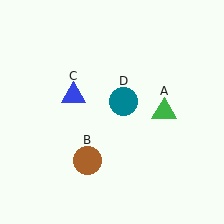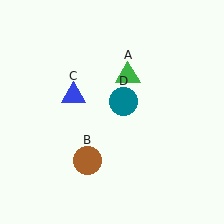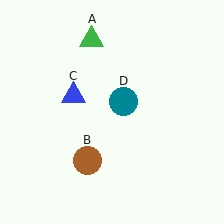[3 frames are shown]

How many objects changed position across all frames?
1 object changed position: green triangle (object A).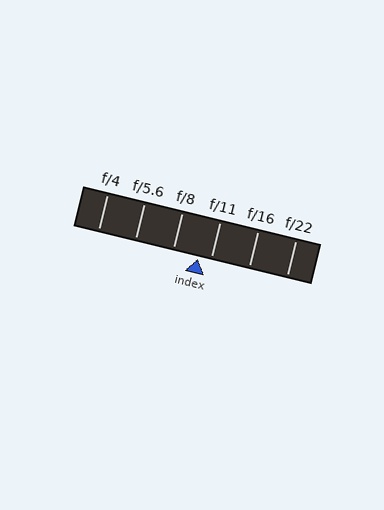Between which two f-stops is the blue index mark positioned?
The index mark is between f/8 and f/11.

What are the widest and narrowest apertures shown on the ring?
The widest aperture shown is f/4 and the narrowest is f/22.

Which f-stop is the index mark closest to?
The index mark is closest to f/11.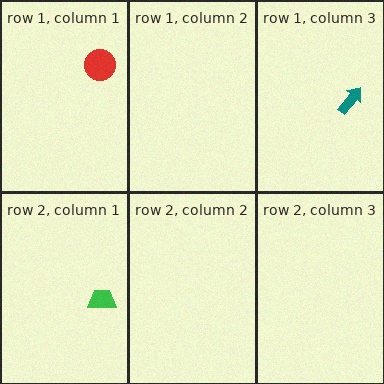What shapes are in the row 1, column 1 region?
The red circle.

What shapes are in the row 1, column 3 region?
The teal arrow.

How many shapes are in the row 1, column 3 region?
1.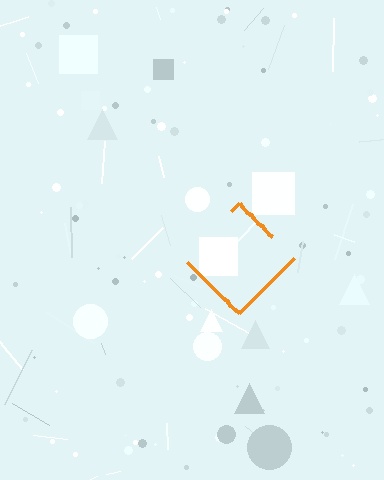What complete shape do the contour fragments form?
The contour fragments form a diamond.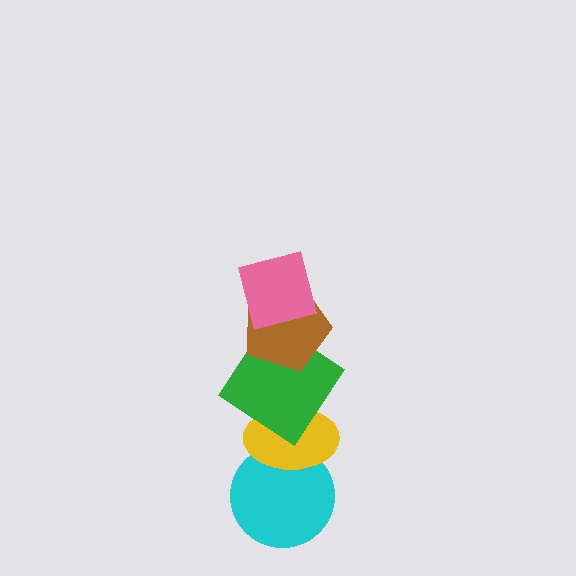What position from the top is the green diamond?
The green diamond is 3rd from the top.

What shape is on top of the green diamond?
The brown pentagon is on top of the green diamond.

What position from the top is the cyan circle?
The cyan circle is 5th from the top.